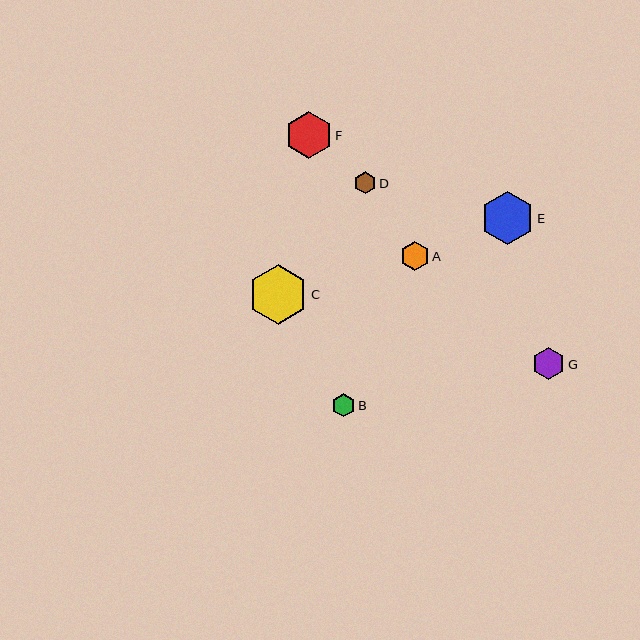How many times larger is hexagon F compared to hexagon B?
Hexagon F is approximately 2.0 times the size of hexagon B.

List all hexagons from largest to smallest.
From largest to smallest: C, E, F, G, A, B, D.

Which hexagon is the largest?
Hexagon C is the largest with a size of approximately 59 pixels.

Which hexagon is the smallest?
Hexagon D is the smallest with a size of approximately 21 pixels.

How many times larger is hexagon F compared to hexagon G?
Hexagon F is approximately 1.5 times the size of hexagon G.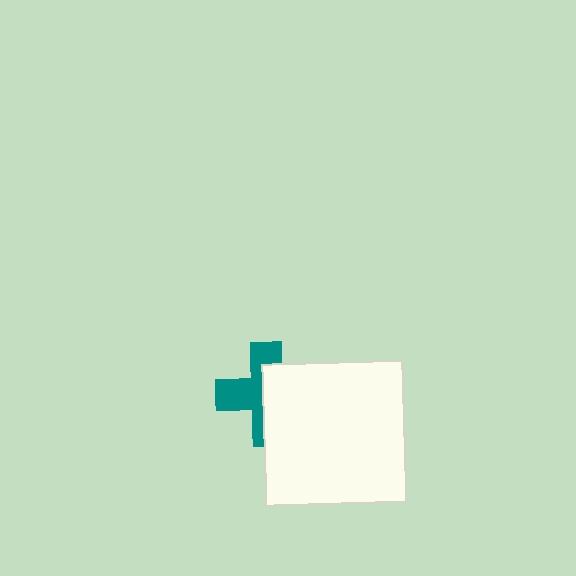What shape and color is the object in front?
The object in front is a white square.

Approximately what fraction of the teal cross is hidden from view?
Roughly 50% of the teal cross is hidden behind the white square.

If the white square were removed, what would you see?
You would see the complete teal cross.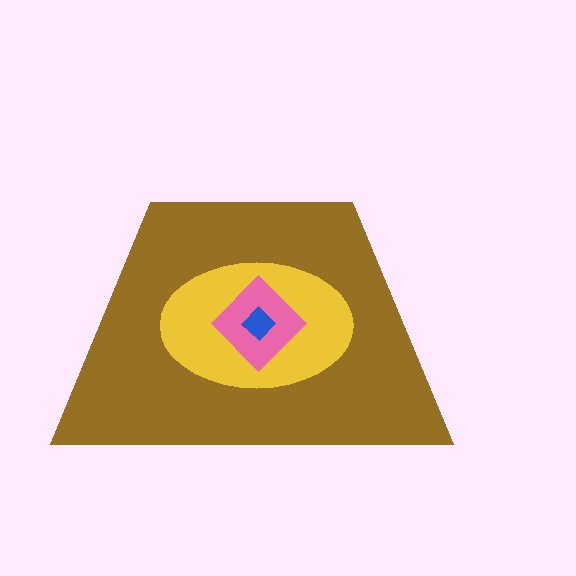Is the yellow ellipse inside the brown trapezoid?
Yes.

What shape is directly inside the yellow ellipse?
The pink diamond.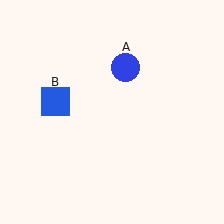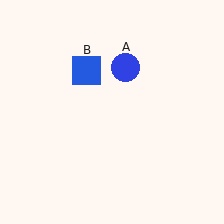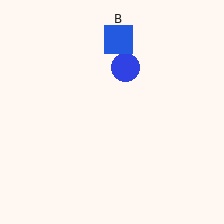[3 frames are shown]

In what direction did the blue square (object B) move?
The blue square (object B) moved up and to the right.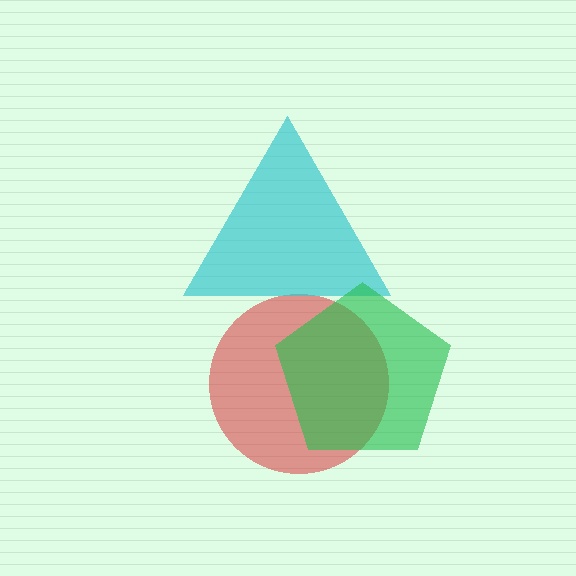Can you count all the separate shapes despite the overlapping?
Yes, there are 3 separate shapes.